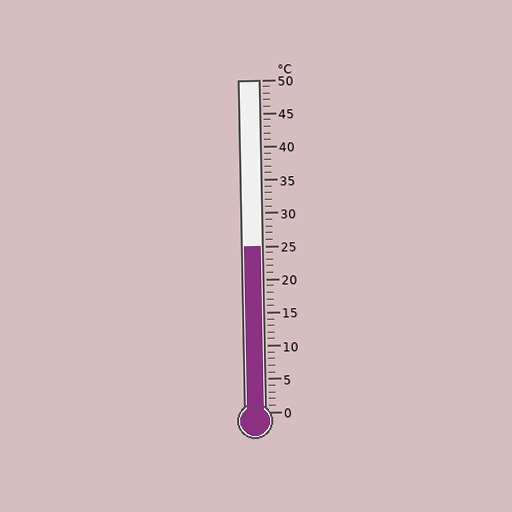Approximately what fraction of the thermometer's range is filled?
The thermometer is filled to approximately 50% of its range.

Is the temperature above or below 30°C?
The temperature is below 30°C.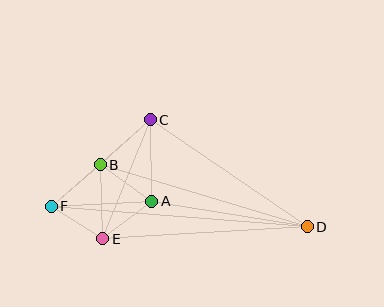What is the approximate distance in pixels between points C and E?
The distance between C and E is approximately 128 pixels.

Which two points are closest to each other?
Points E and F are closest to each other.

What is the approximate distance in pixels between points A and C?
The distance between A and C is approximately 81 pixels.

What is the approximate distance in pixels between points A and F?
The distance between A and F is approximately 101 pixels.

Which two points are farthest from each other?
Points D and F are farthest from each other.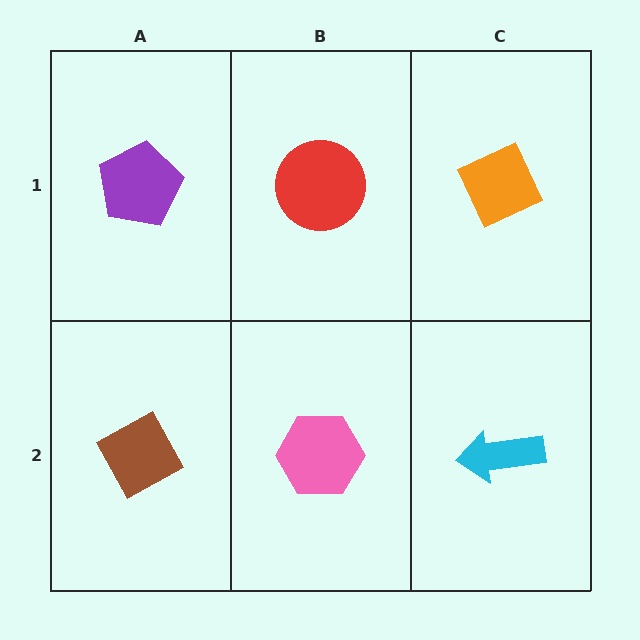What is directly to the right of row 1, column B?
An orange diamond.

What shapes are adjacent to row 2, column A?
A purple pentagon (row 1, column A), a pink hexagon (row 2, column B).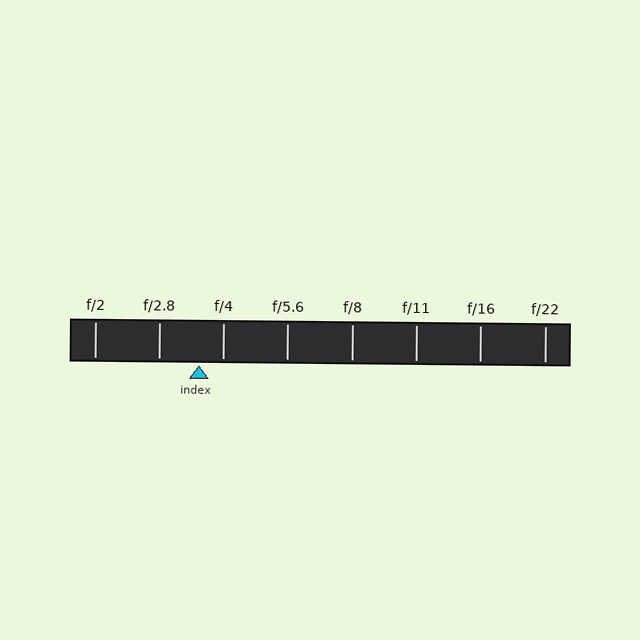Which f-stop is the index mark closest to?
The index mark is closest to f/4.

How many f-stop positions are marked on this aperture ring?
There are 8 f-stop positions marked.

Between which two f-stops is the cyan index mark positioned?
The index mark is between f/2.8 and f/4.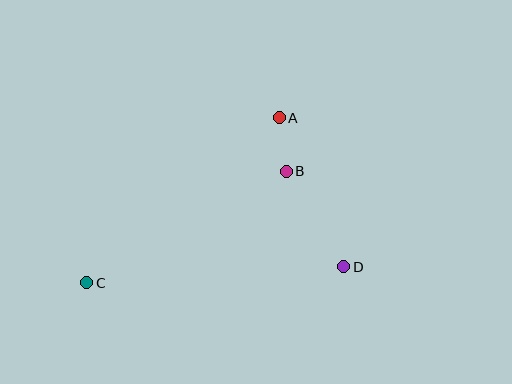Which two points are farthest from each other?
Points C and D are farthest from each other.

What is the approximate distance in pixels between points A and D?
The distance between A and D is approximately 162 pixels.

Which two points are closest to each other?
Points A and B are closest to each other.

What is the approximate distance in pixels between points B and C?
The distance between B and C is approximately 228 pixels.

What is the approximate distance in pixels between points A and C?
The distance between A and C is approximately 253 pixels.